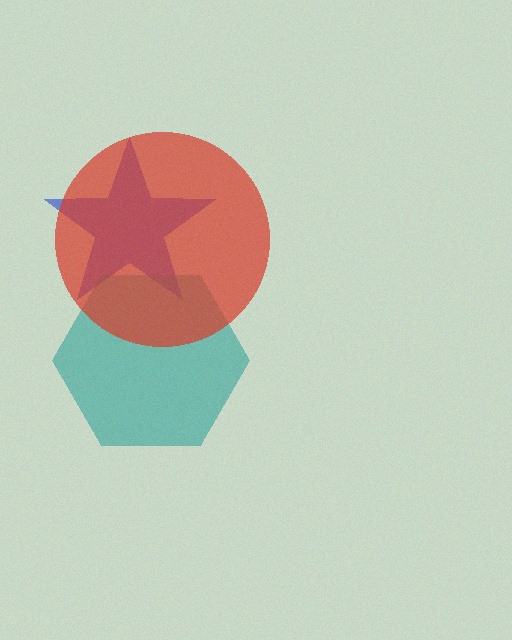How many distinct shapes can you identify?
There are 3 distinct shapes: a blue star, a teal hexagon, a red circle.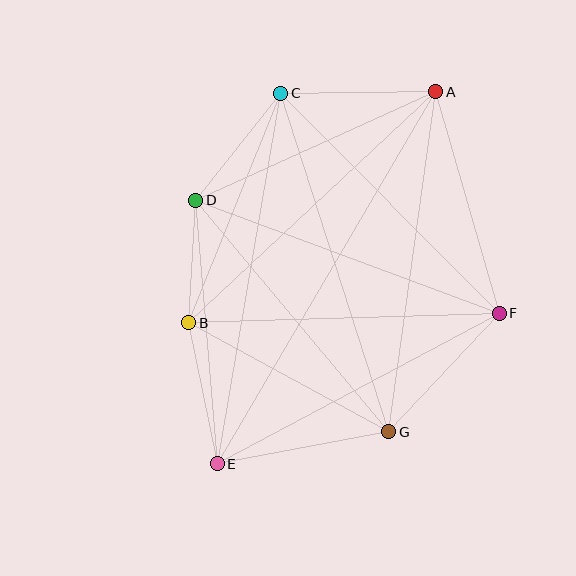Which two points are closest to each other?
Points B and D are closest to each other.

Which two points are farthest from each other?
Points A and E are farthest from each other.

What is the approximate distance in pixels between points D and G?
The distance between D and G is approximately 301 pixels.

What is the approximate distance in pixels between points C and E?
The distance between C and E is approximately 376 pixels.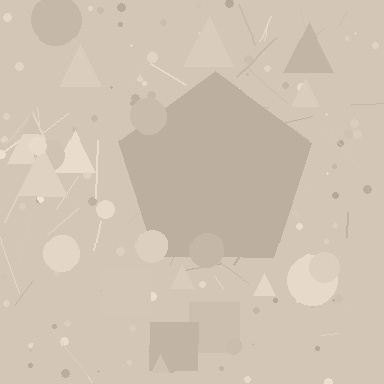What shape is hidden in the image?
A pentagon is hidden in the image.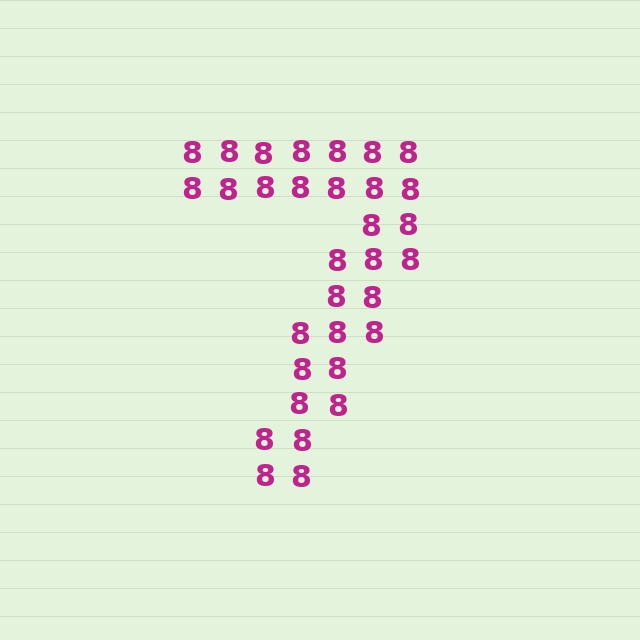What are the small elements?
The small elements are digit 8's.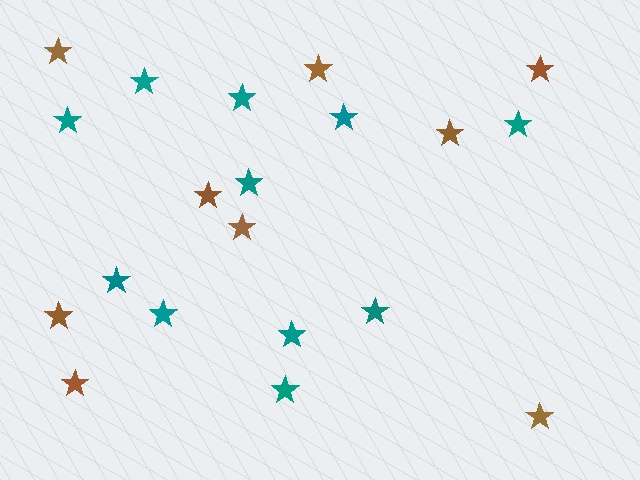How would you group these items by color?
There are 2 groups: one group of teal stars (11) and one group of brown stars (9).